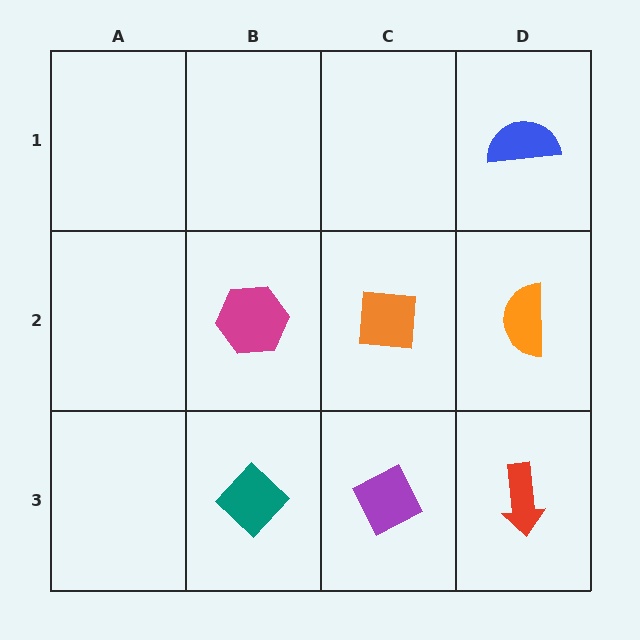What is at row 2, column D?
An orange semicircle.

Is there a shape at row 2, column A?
No, that cell is empty.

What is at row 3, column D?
A red arrow.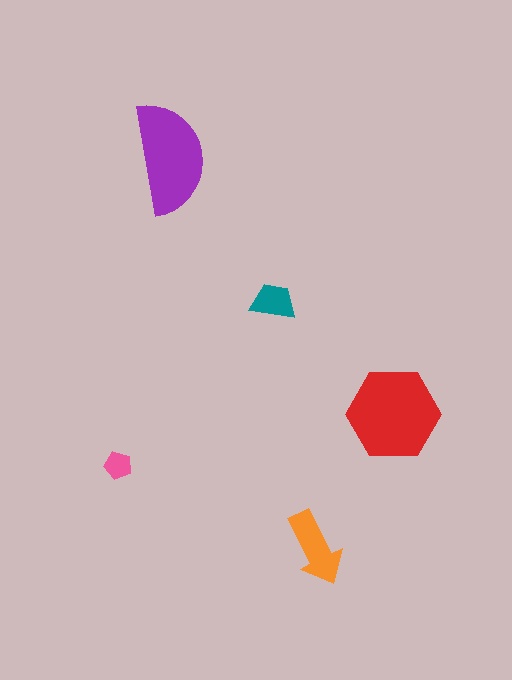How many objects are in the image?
There are 5 objects in the image.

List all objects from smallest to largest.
The pink pentagon, the teal trapezoid, the orange arrow, the purple semicircle, the red hexagon.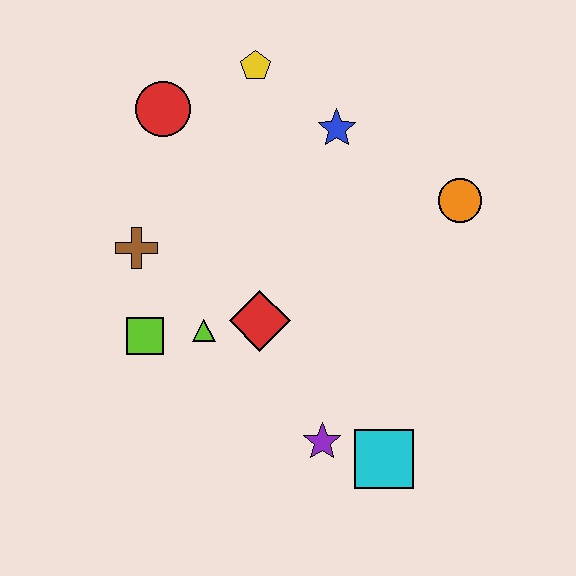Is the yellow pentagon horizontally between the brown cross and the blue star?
Yes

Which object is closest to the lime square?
The lime triangle is closest to the lime square.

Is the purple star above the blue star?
No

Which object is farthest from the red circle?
The cyan square is farthest from the red circle.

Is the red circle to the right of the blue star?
No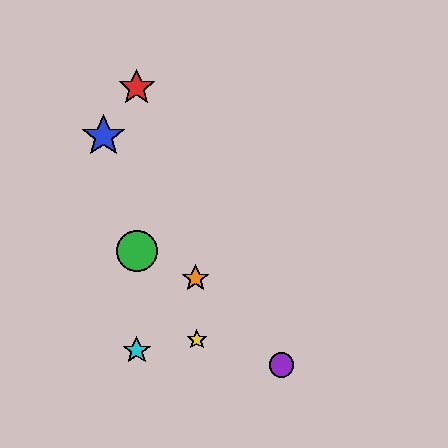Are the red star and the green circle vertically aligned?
Yes, both are at x≈137.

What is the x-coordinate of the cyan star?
The cyan star is at x≈137.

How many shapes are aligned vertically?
3 shapes (the red star, the green circle, the cyan star) are aligned vertically.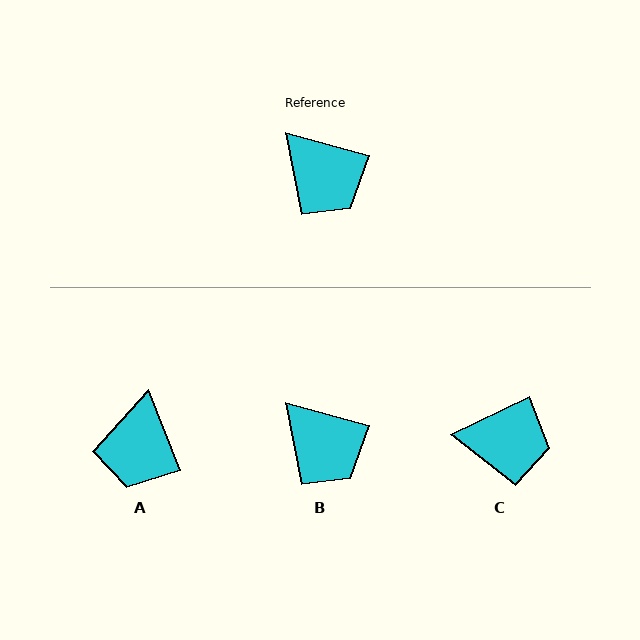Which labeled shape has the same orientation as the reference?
B.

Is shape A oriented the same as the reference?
No, it is off by about 53 degrees.